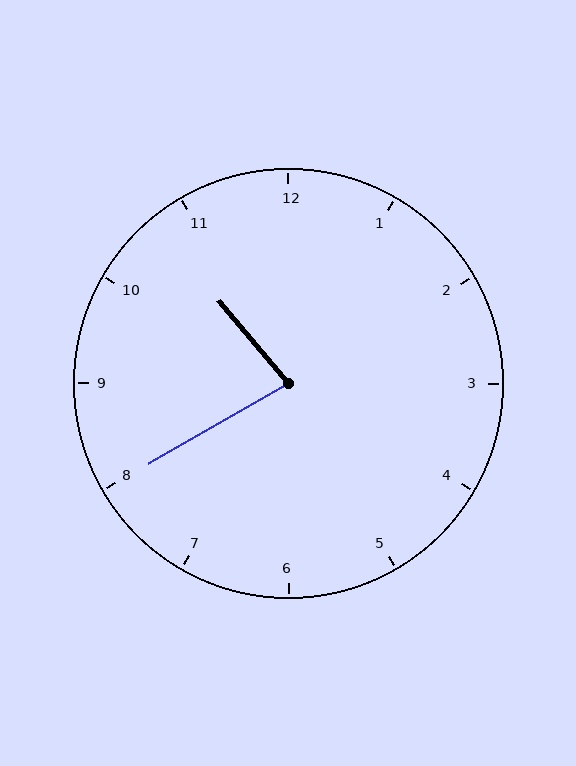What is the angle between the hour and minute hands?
Approximately 80 degrees.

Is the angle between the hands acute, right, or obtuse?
It is acute.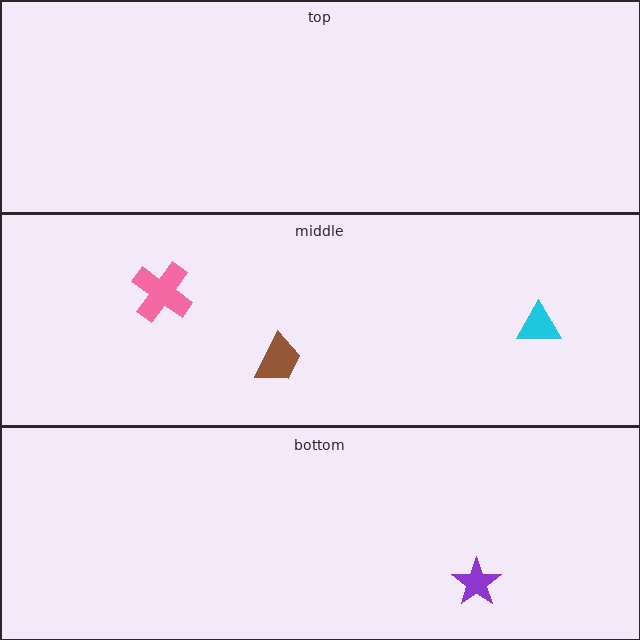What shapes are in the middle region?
The cyan triangle, the brown trapezoid, the pink cross.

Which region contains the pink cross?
The middle region.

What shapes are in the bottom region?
The purple star.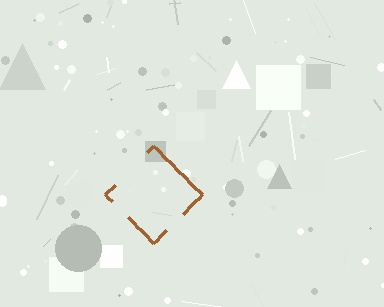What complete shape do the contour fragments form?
The contour fragments form a diamond.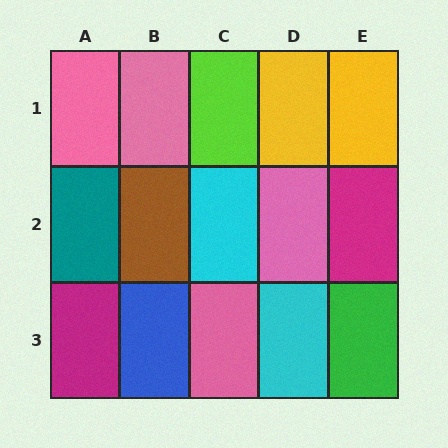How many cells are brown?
1 cell is brown.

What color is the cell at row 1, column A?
Pink.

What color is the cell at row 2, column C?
Cyan.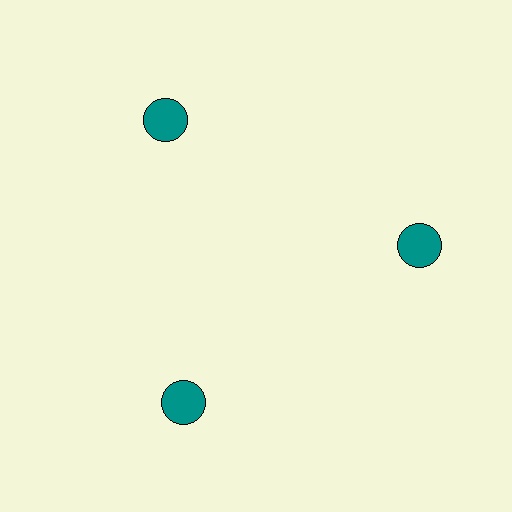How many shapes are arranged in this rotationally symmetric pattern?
There are 3 shapes, arranged in 3 groups of 1.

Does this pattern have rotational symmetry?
Yes, this pattern has 3-fold rotational symmetry. It looks the same after rotating 120 degrees around the center.